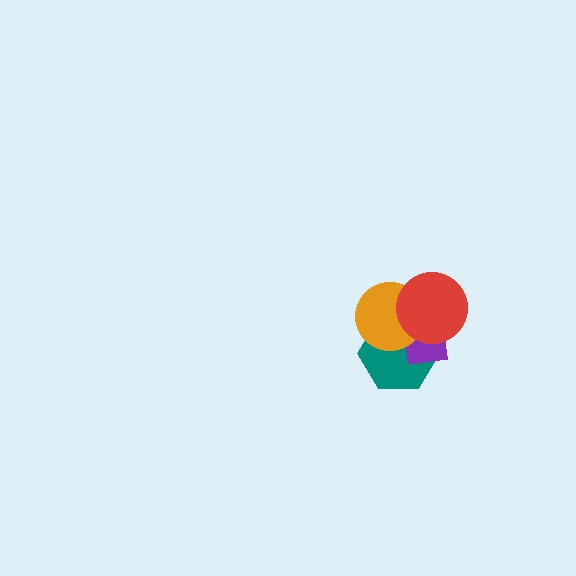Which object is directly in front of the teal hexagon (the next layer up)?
The purple rectangle is directly in front of the teal hexagon.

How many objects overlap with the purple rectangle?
3 objects overlap with the purple rectangle.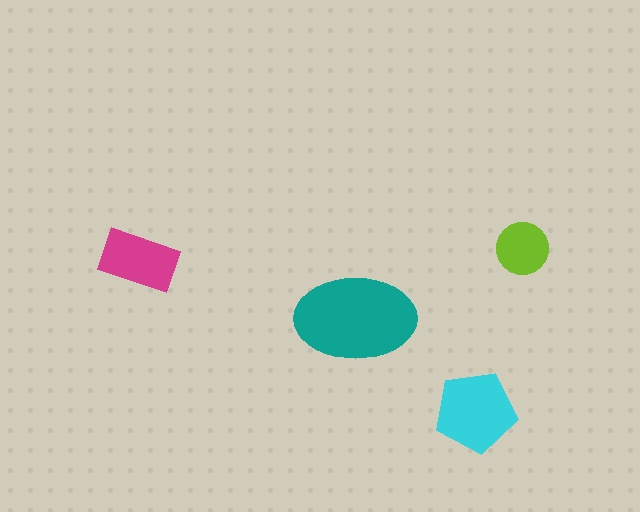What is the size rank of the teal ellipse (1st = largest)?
1st.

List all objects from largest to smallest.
The teal ellipse, the cyan pentagon, the magenta rectangle, the lime circle.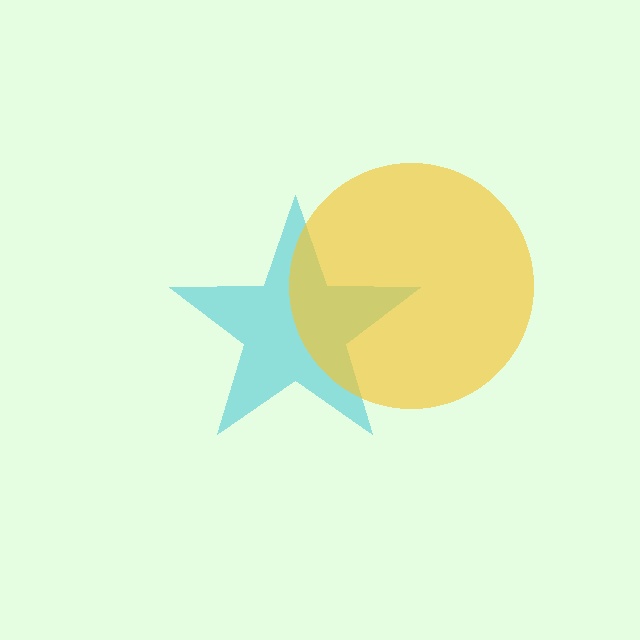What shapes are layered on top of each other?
The layered shapes are: a cyan star, a yellow circle.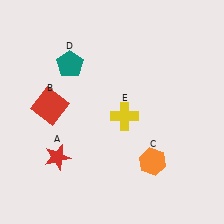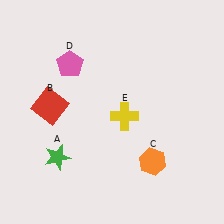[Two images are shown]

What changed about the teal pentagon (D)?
In Image 1, D is teal. In Image 2, it changed to pink.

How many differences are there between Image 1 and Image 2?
There are 2 differences between the two images.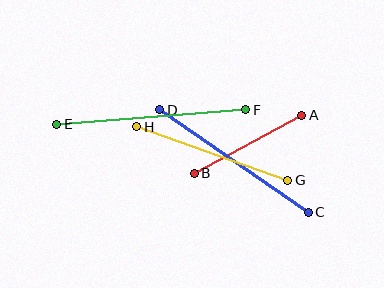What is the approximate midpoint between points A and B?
The midpoint is at approximately (248, 144) pixels.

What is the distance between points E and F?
The distance is approximately 190 pixels.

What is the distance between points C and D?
The distance is approximately 180 pixels.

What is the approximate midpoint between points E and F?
The midpoint is at approximately (151, 117) pixels.